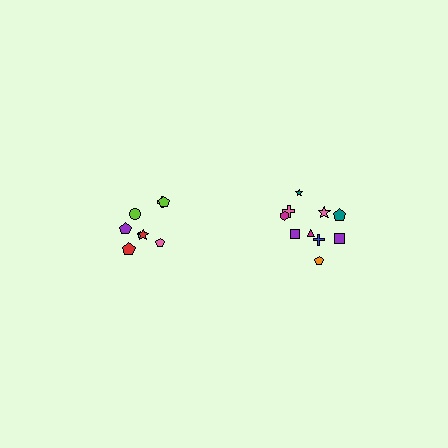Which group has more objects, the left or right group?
The right group.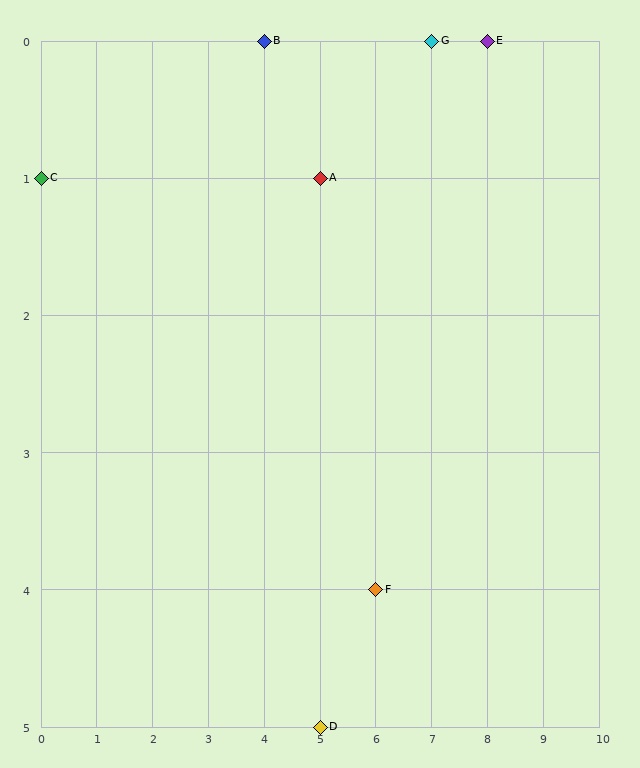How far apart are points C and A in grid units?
Points C and A are 5 columns apart.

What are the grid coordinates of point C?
Point C is at grid coordinates (0, 1).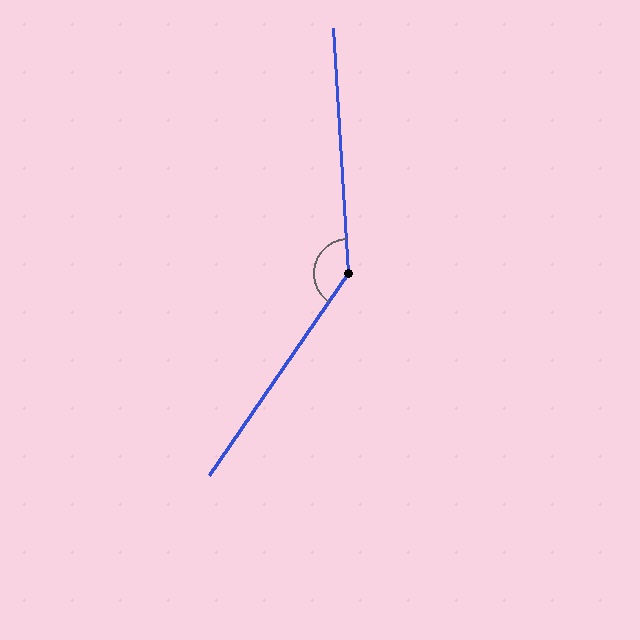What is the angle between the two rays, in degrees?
Approximately 142 degrees.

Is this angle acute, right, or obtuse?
It is obtuse.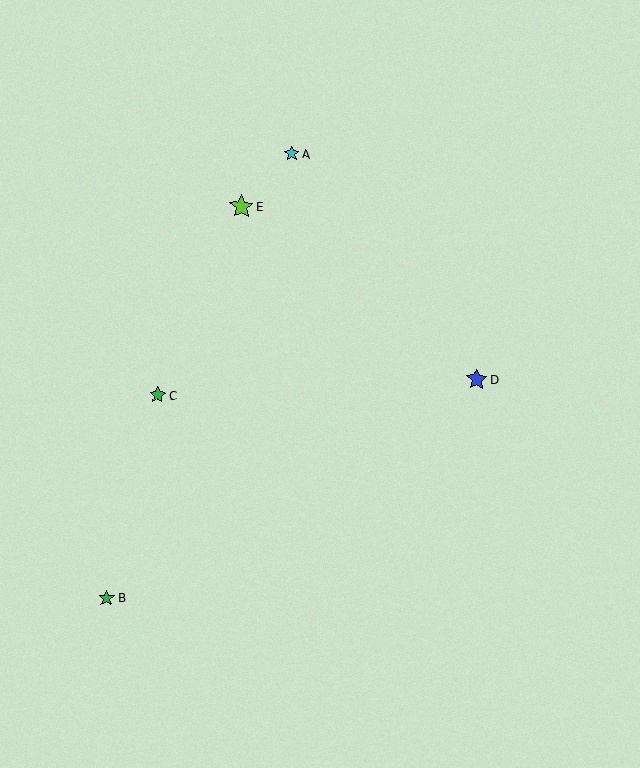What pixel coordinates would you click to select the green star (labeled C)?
Click at (157, 395) to select the green star C.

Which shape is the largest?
The lime star (labeled E) is the largest.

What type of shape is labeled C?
Shape C is a green star.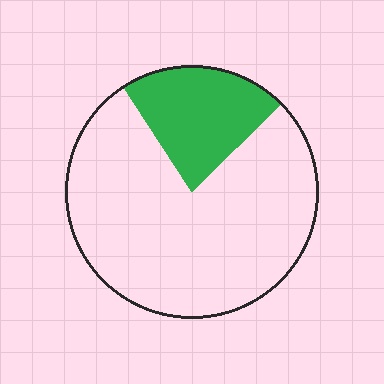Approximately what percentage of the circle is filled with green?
Approximately 20%.